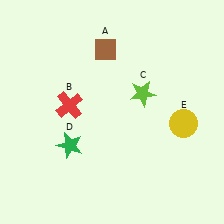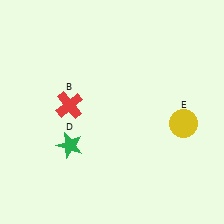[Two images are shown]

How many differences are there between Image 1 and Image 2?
There are 2 differences between the two images.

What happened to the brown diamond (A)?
The brown diamond (A) was removed in Image 2. It was in the top-left area of Image 1.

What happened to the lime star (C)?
The lime star (C) was removed in Image 2. It was in the top-right area of Image 1.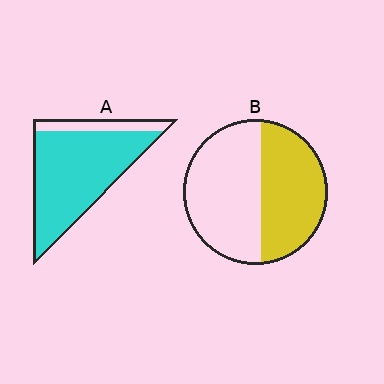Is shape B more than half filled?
No.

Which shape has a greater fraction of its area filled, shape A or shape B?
Shape A.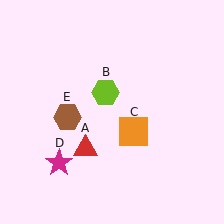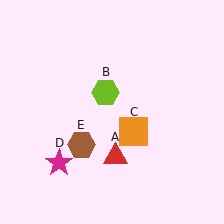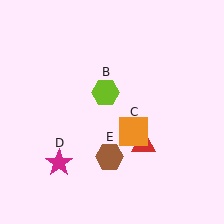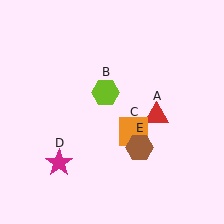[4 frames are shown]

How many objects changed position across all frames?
2 objects changed position: red triangle (object A), brown hexagon (object E).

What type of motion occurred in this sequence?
The red triangle (object A), brown hexagon (object E) rotated counterclockwise around the center of the scene.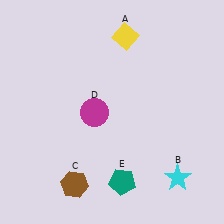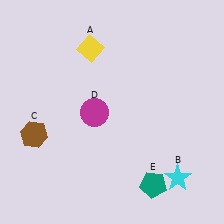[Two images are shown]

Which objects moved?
The objects that moved are: the yellow diamond (A), the brown hexagon (C), the teal pentagon (E).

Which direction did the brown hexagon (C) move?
The brown hexagon (C) moved up.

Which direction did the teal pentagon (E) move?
The teal pentagon (E) moved right.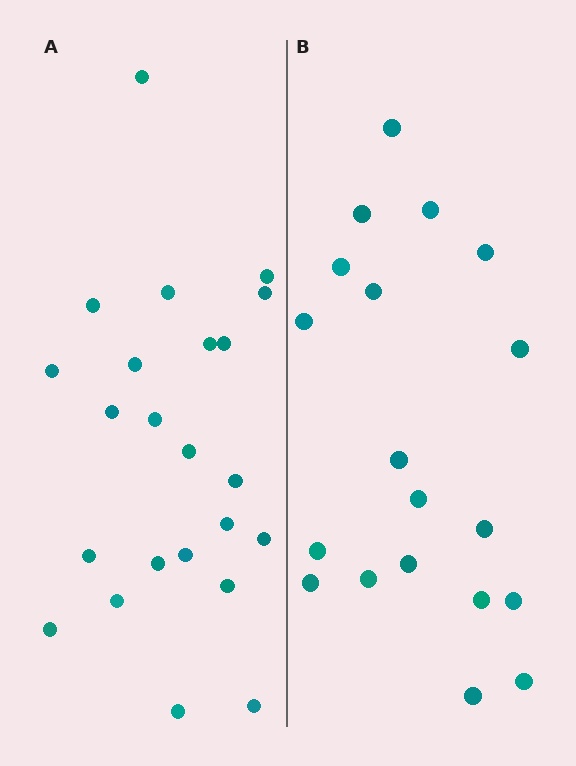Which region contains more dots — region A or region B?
Region A (the left region) has more dots.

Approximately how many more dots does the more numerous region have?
Region A has about 4 more dots than region B.